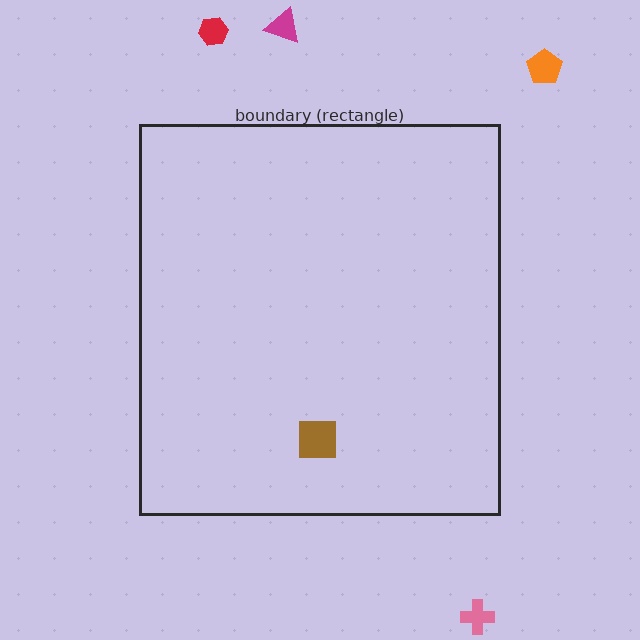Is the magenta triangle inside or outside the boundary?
Outside.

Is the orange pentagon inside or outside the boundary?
Outside.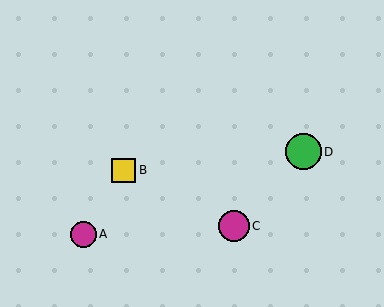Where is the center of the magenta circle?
The center of the magenta circle is at (234, 226).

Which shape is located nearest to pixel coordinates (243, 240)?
The magenta circle (labeled C) at (234, 226) is nearest to that location.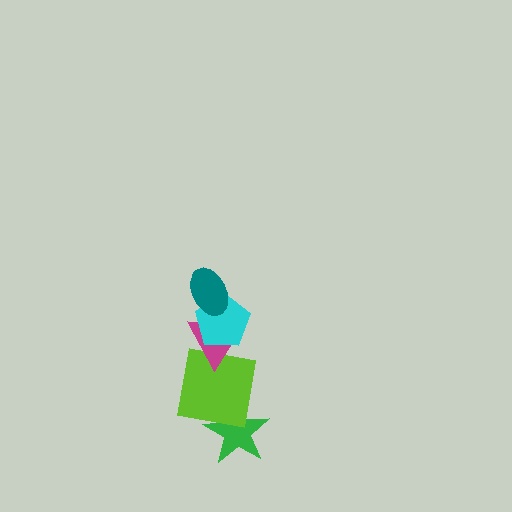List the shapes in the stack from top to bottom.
From top to bottom: the teal ellipse, the cyan pentagon, the magenta triangle, the lime square, the green star.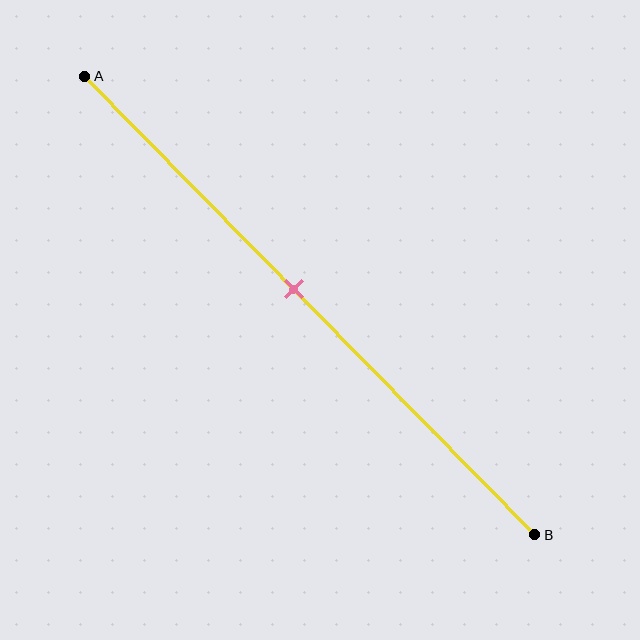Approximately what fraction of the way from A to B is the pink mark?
The pink mark is approximately 45% of the way from A to B.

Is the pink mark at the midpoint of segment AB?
No, the mark is at about 45% from A, not at the 50% midpoint.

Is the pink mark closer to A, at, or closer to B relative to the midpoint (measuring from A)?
The pink mark is closer to point A than the midpoint of segment AB.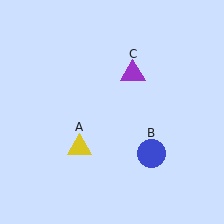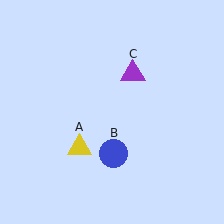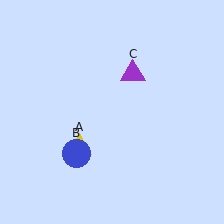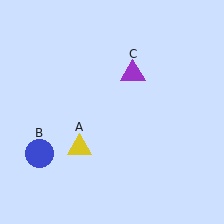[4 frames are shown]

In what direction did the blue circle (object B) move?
The blue circle (object B) moved left.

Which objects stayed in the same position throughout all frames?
Yellow triangle (object A) and purple triangle (object C) remained stationary.